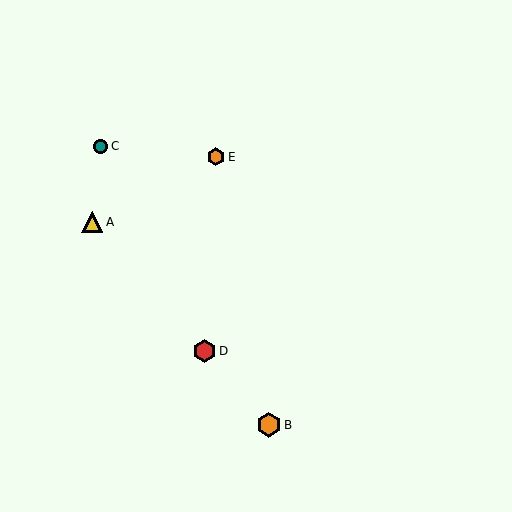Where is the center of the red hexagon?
The center of the red hexagon is at (204, 351).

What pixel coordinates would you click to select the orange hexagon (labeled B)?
Click at (269, 425) to select the orange hexagon B.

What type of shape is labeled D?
Shape D is a red hexagon.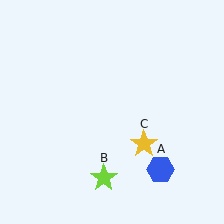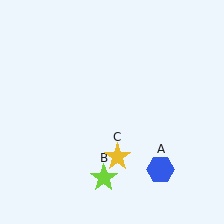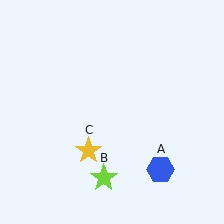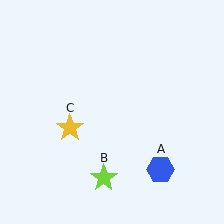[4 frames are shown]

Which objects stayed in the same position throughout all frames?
Blue hexagon (object A) and lime star (object B) remained stationary.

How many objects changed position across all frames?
1 object changed position: yellow star (object C).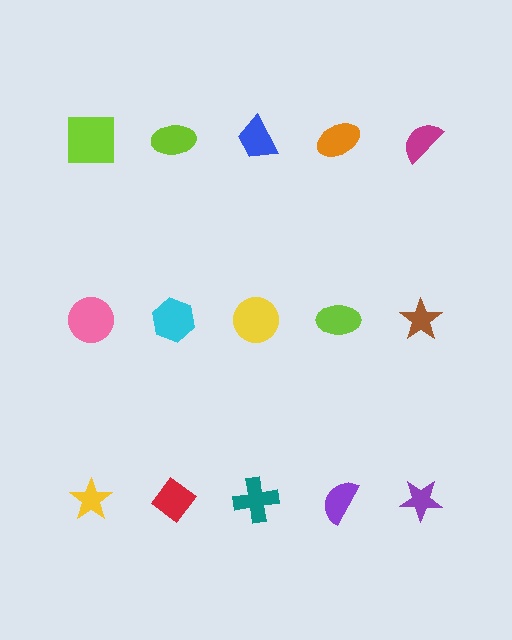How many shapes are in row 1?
5 shapes.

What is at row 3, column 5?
A purple star.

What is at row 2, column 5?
A brown star.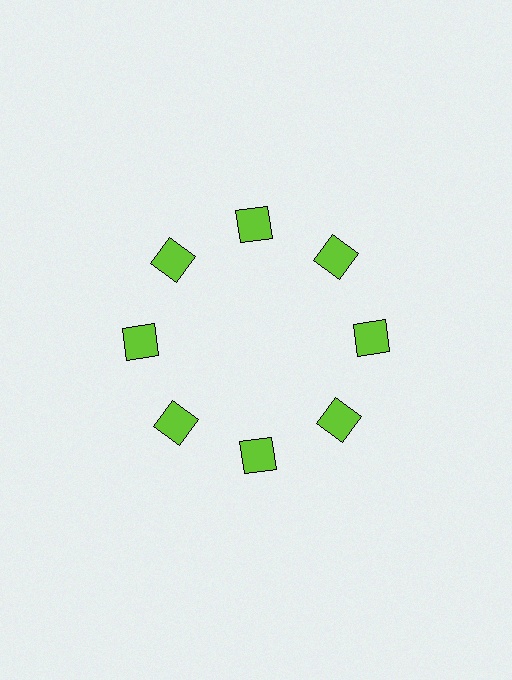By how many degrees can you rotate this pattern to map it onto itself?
The pattern maps onto itself every 45 degrees of rotation.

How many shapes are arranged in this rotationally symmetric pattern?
There are 8 shapes, arranged in 8 groups of 1.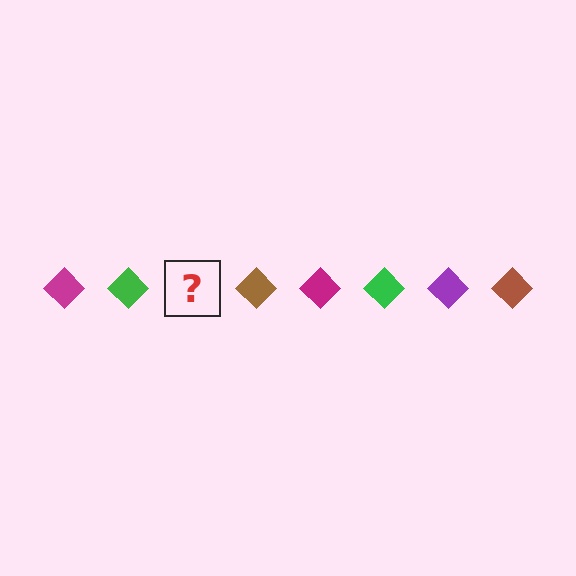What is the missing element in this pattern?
The missing element is a purple diamond.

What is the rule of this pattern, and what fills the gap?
The rule is that the pattern cycles through magenta, green, purple, brown diamonds. The gap should be filled with a purple diamond.